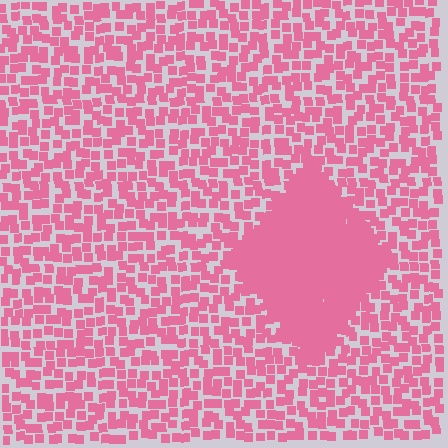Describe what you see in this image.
The image contains small pink elements arranged at two different densities. A diamond-shaped region is visible where the elements are more densely packed than the surrounding area.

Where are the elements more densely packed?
The elements are more densely packed inside the diamond boundary.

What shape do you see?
I see a diamond.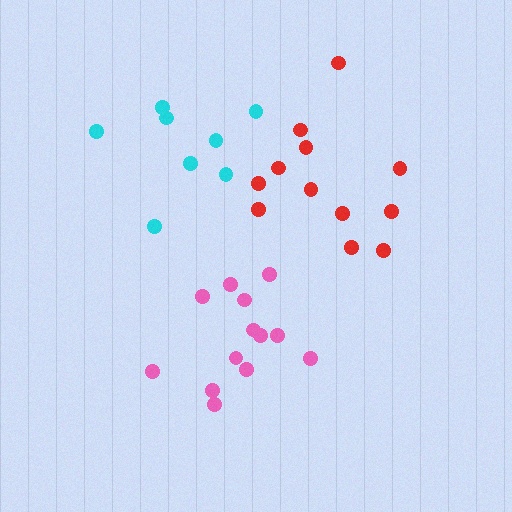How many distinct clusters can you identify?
There are 3 distinct clusters.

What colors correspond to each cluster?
The clusters are colored: pink, cyan, red.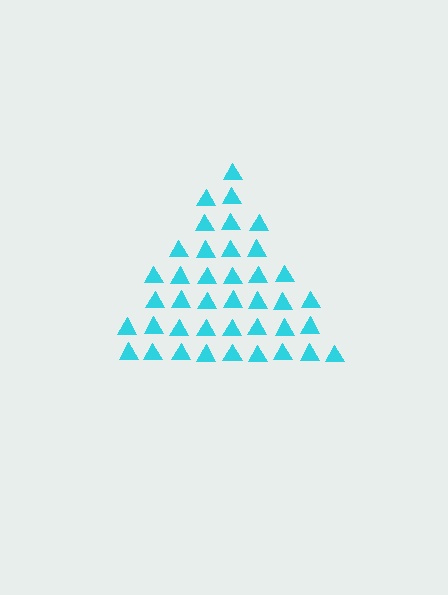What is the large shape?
The large shape is a triangle.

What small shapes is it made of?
It is made of small triangles.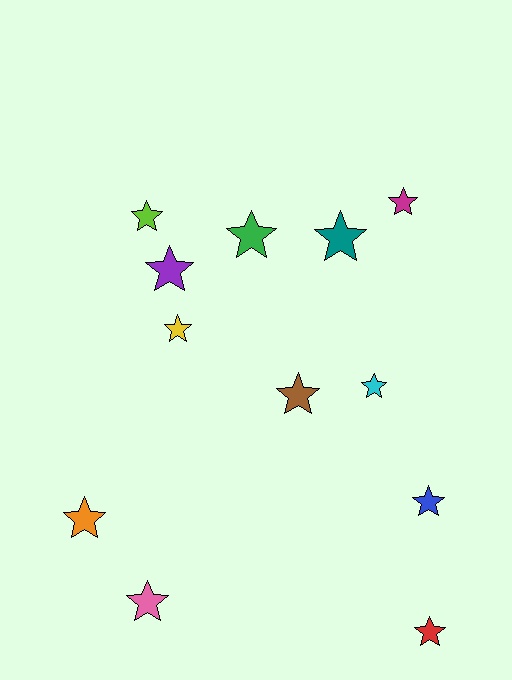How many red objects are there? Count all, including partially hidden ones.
There is 1 red object.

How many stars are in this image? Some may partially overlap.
There are 12 stars.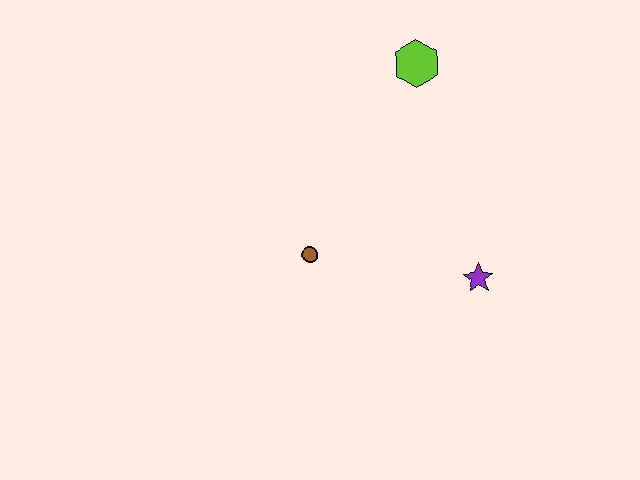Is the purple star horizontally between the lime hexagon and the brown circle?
No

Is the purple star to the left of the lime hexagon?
No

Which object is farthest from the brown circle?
The lime hexagon is farthest from the brown circle.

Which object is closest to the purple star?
The brown circle is closest to the purple star.